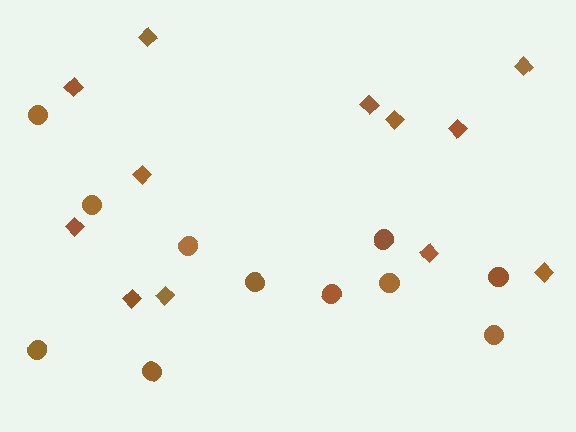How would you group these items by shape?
There are 2 groups: one group of diamonds (12) and one group of circles (11).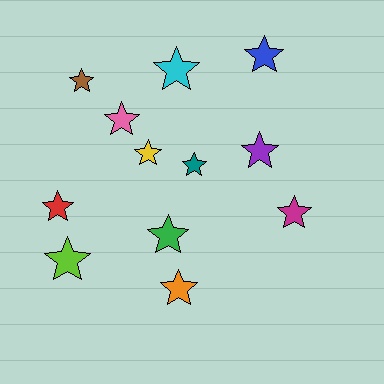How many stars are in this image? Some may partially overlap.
There are 12 stars.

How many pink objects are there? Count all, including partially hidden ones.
There is 1 pink object.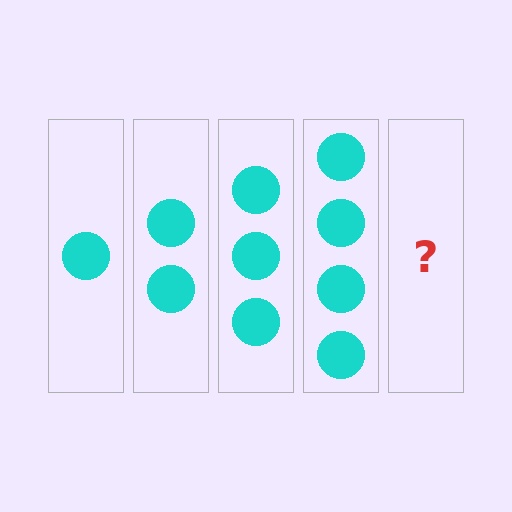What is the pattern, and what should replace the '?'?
The pattern is that each step adds one more circle. The '?' should be 5 circles.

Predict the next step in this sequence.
The next step is 5 circles.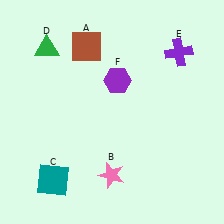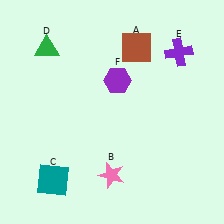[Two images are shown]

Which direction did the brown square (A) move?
The brown square (A) moved right.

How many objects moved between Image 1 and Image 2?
1 object moved between the two images.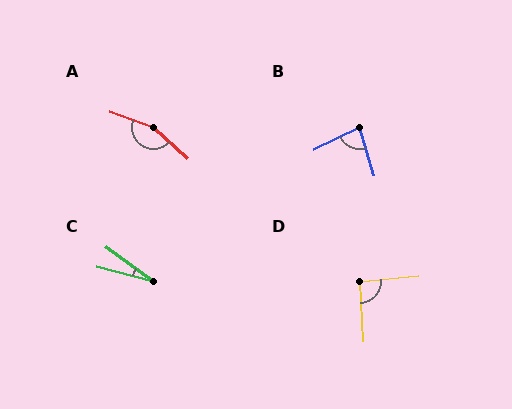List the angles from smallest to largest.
C (22°), B (81°), D (93°), A (158°).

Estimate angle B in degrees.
Approximately 81 degrees.